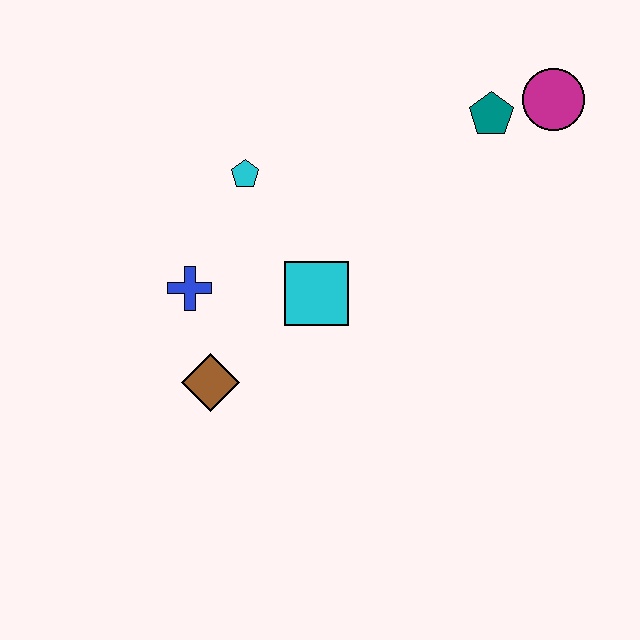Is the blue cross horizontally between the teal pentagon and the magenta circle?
No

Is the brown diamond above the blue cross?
No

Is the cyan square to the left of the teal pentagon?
Yes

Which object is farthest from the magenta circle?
The brown diamond is farthest from the magenta circle.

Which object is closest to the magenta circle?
The teal pentagon is closest to the magenta circle.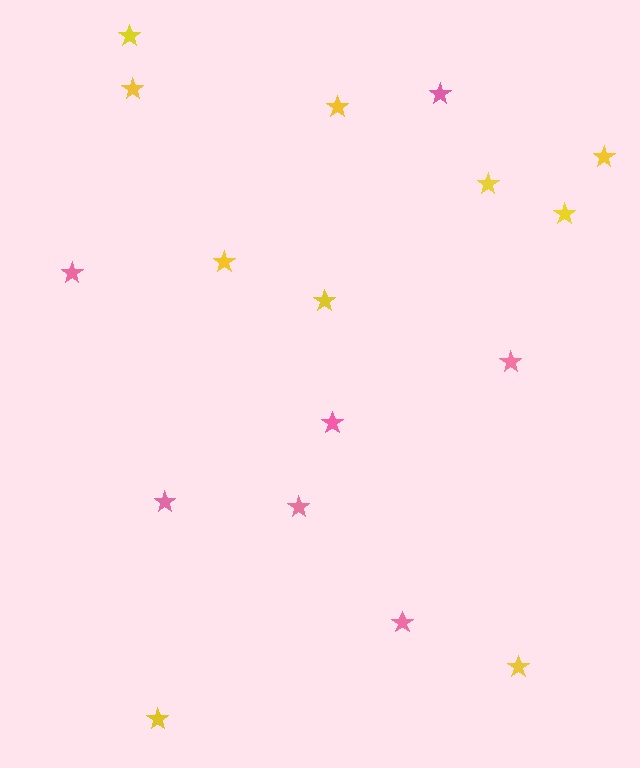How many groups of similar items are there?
There are 2 groups: one group of yellow stars (10) and one group of pink stars (7).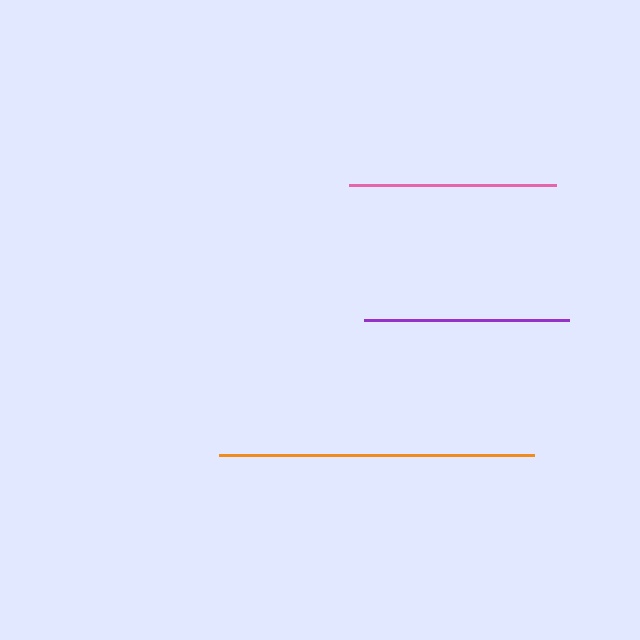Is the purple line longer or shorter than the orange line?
The orange line is longer than the purple line.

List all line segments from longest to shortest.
From longest to shortest: orange, pink, purple.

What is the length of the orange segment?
The orange segment is approximately 316 pixels long.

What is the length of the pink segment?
The pink segment is approximately 207 pixels long.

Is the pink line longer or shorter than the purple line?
The pink line is longer than the purple line.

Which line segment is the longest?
The orange line is the longest at approximately 316 pixels.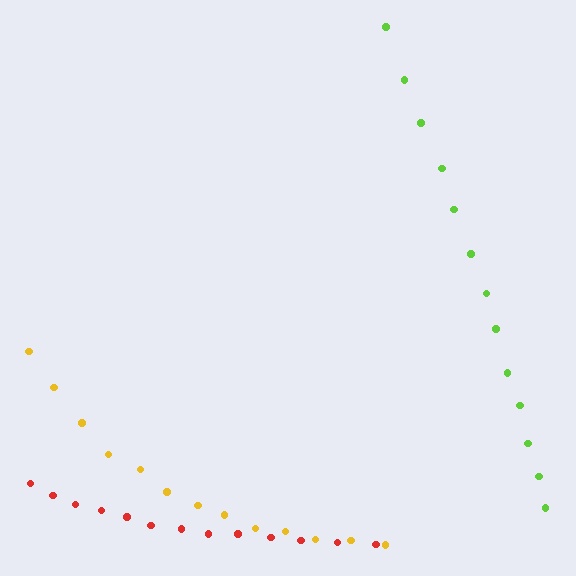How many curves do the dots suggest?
There are 3 distinct paths.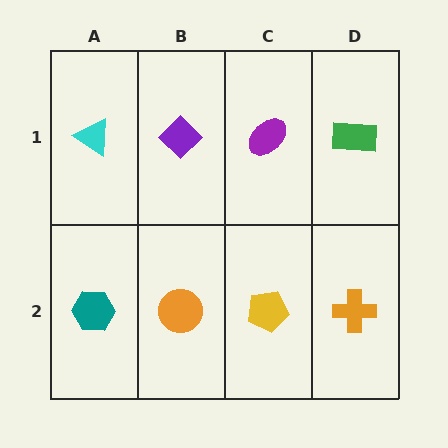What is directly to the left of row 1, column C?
A purple diamond.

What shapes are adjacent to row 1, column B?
An orange circle (row 2, column B), a cyan triangle (row 1, column A), a purple ellipse (row 1, column C).